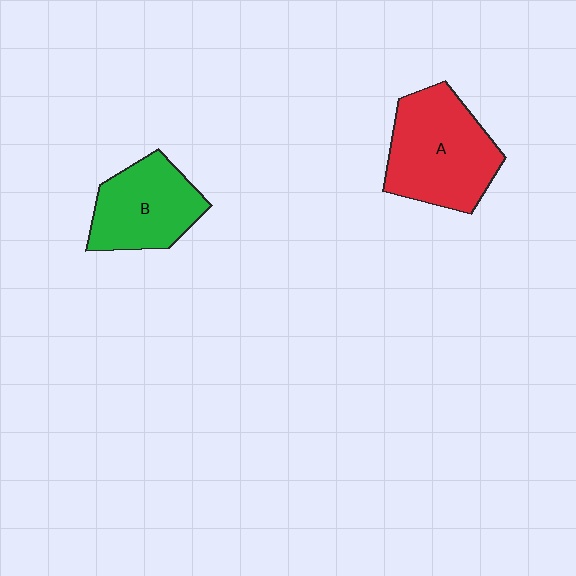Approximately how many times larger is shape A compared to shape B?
Approximately 1.3 times.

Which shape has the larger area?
Shape A (red).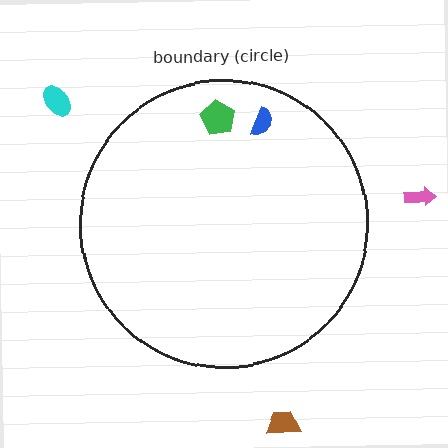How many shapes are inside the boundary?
2 inside, 3 outside.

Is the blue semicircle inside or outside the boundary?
Inside.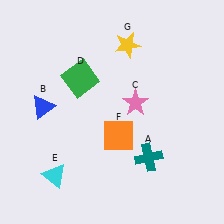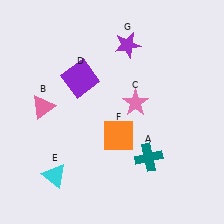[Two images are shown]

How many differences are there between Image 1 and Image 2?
There are 3 differences between the two images.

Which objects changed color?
B changed from blue to pink. D changed from green to purple. G changed from yellow to purple.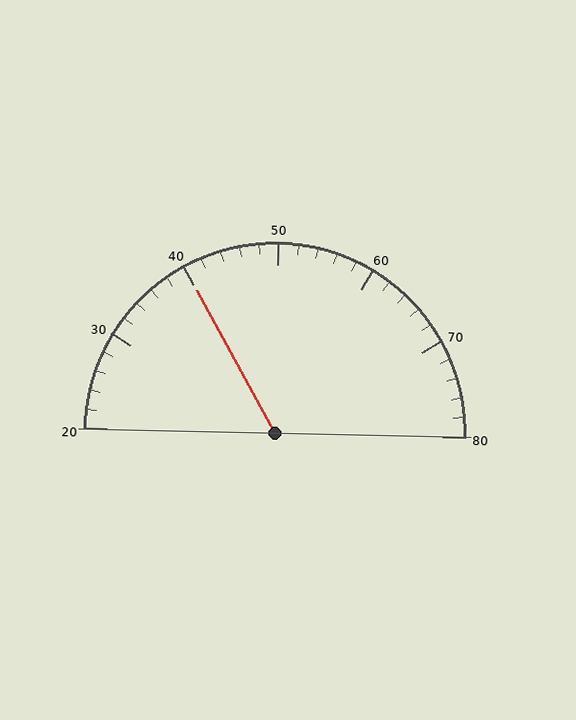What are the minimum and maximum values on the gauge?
The gauge ranges from 20 to 80.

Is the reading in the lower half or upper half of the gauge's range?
The reading is in the lower half of the range (20 to 80).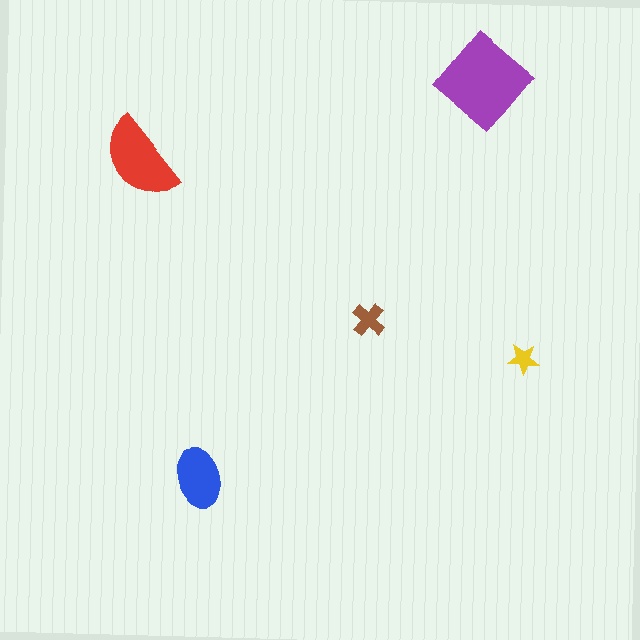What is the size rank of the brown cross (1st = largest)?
4th.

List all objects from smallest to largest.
The yellow star, the brown cross, the blue ellipse, the red semicircle, the purple diamond.